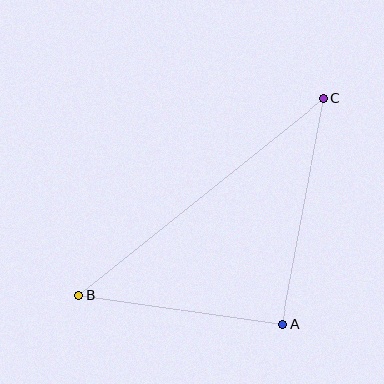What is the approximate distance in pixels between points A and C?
The distance between A and C is approximately 229 pixels.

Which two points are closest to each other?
Points A and B are closest to each other.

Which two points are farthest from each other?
Points B and C are farthest from each other.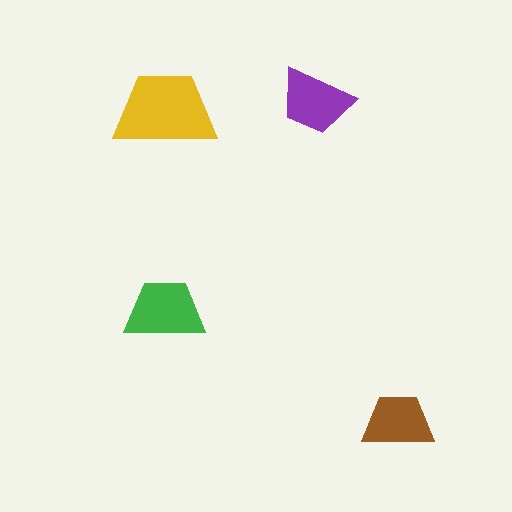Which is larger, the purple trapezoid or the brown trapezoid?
The purple one.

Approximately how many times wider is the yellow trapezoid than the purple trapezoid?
About 1.5 times wider.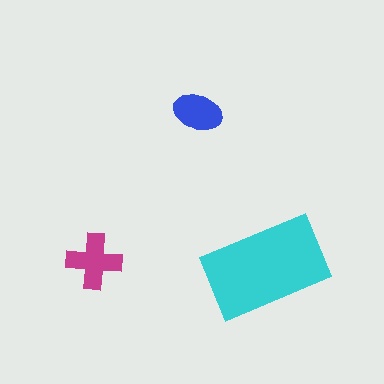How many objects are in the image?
There are 3 objects in the image.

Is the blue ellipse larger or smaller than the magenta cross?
Smaller.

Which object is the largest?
The cyan rectangle.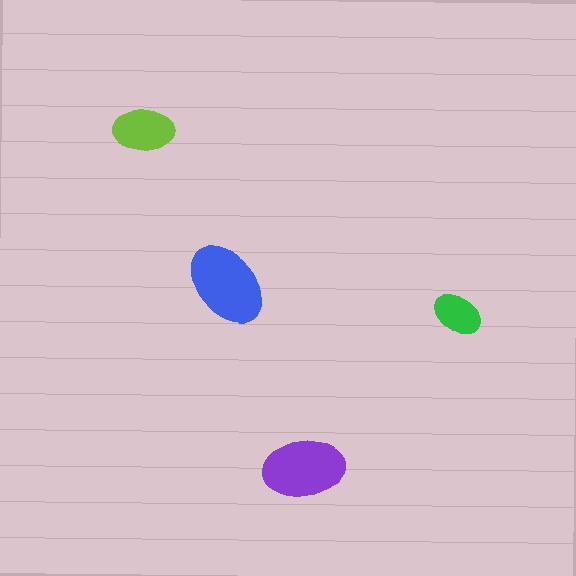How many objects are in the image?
There are 4 objects in the image.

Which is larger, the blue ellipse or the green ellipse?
The blue one.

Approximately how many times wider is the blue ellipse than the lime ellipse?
About 1.5 times wider.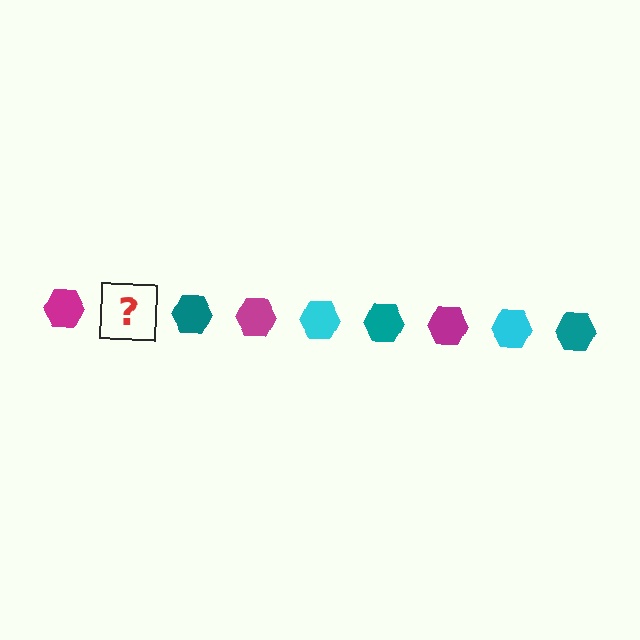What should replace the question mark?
The question mark should be replaced with a cyan hexagon.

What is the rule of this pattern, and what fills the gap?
The rule is that the pattern cycles through magenta, cyan, teal hexagons. The gap should be filled with a cyan hexagon.